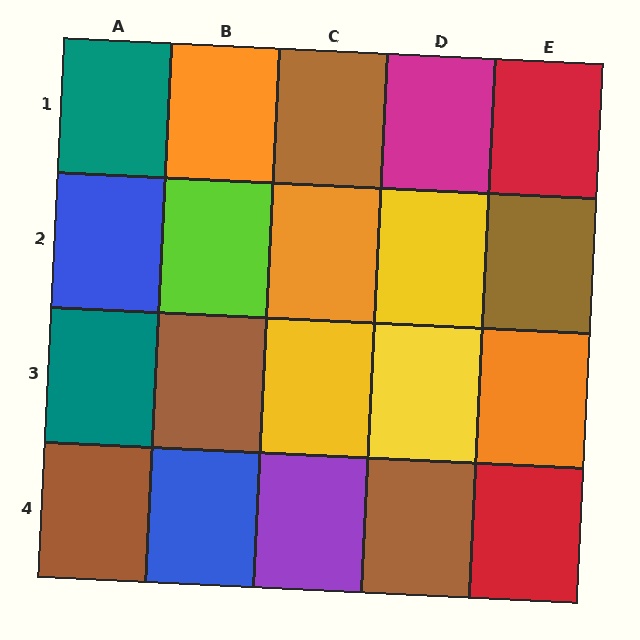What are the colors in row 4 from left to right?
Brown, blue, purple, brown, red.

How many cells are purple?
1 cell is purple.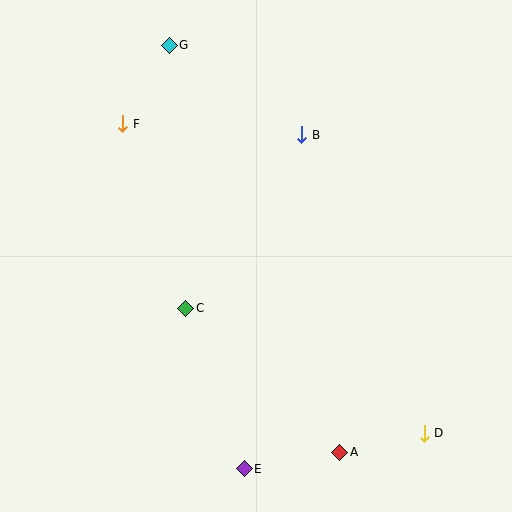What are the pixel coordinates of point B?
Point B is at (302, 135).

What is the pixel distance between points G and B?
The distance between G and B is 159 pixels.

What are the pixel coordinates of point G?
Point G is at (169, 45).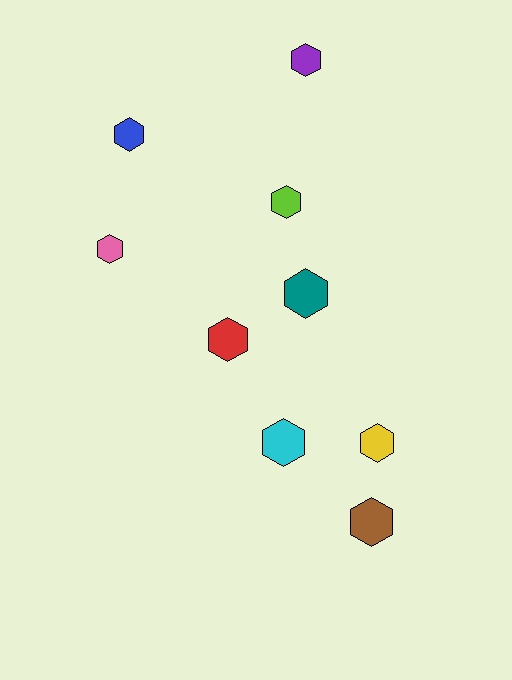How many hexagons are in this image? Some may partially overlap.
There are 9 hexagons.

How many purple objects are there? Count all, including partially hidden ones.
There is 1 purple object.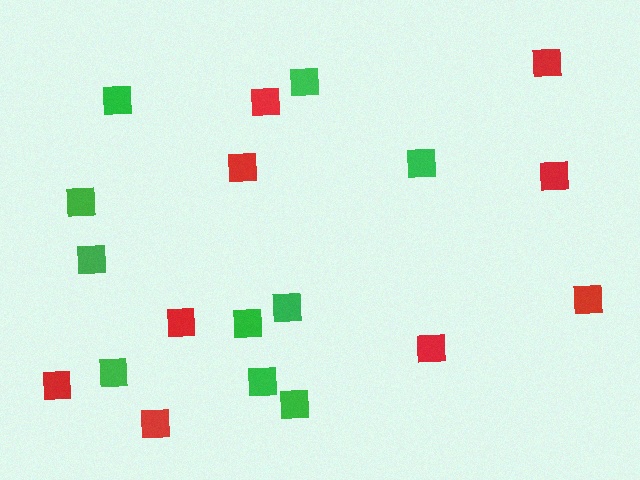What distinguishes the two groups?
There are 2 groups: one group of green squares (10) and one group of red squares (9).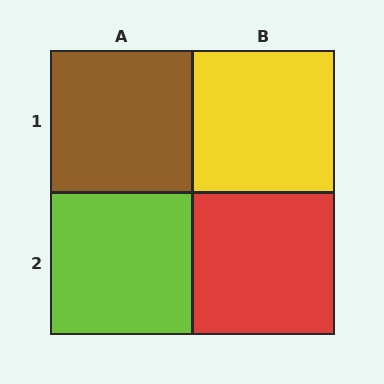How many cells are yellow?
1 cell is yellow.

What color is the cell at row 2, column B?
Red.